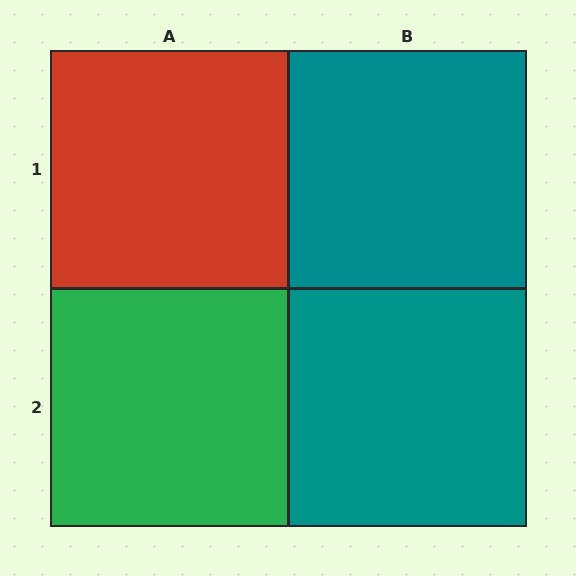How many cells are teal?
2 cells are teal.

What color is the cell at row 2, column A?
Green.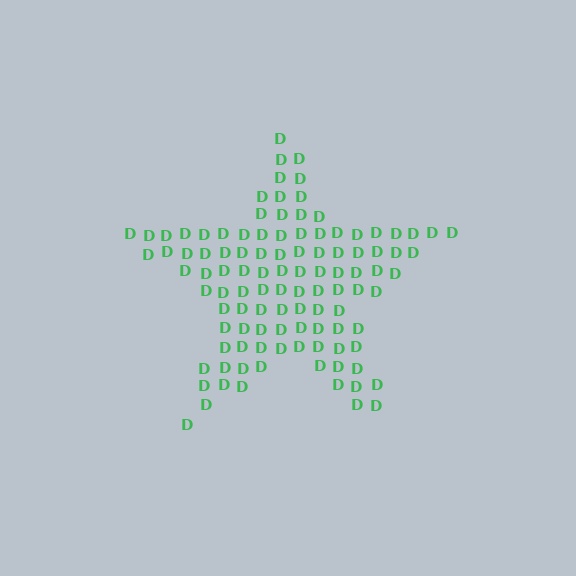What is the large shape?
The large shape is a star.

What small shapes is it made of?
It is made of small letter D's.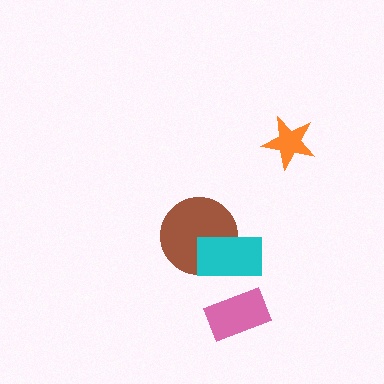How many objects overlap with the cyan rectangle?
1 object overlaps with the cyan rectangle.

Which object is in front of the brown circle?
The cyan rectangle is in front of the brown circle.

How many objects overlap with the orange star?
0 objects overlap with the orange star.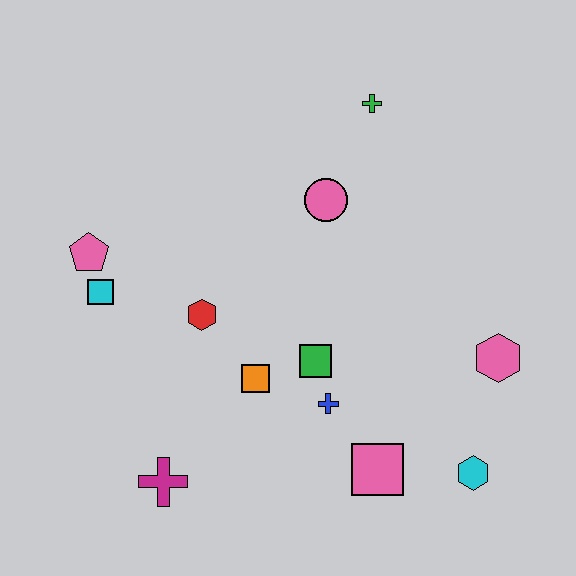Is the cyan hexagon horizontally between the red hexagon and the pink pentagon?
No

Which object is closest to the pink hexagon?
The cyan hexagon is closest to the pink hexagon.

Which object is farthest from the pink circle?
The magenta cross is farthest from the pink circle.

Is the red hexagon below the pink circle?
Yes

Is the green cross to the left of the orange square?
No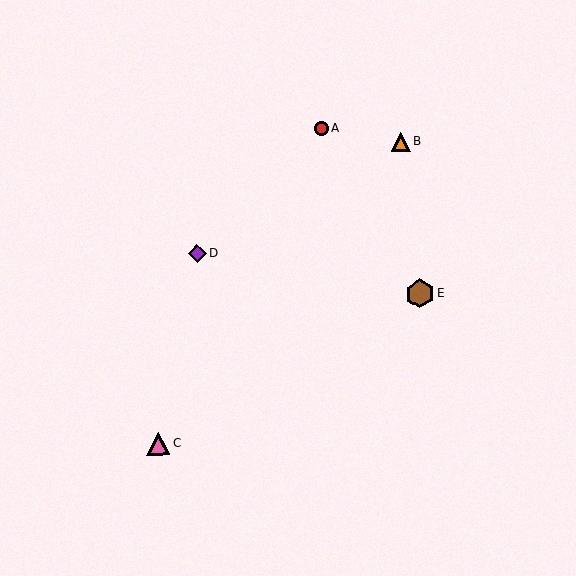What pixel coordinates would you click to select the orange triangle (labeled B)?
Click at (401, 142) to select the orange triangle B.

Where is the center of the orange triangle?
The center of the orange triangle is at (401, 142).